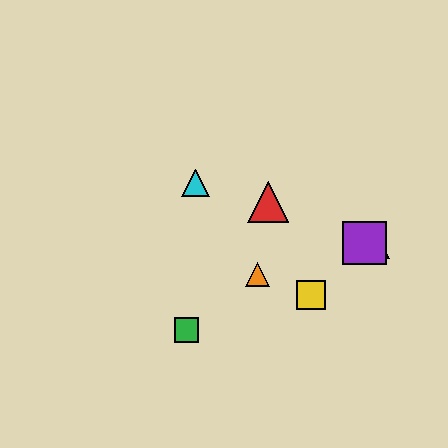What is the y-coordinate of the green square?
The green square is at y≈330.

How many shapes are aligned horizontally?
2 shapes (the blue triangle, the purple square) are aligned horizontally.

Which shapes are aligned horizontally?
The blue triangle, the purple square are aligned horizontally.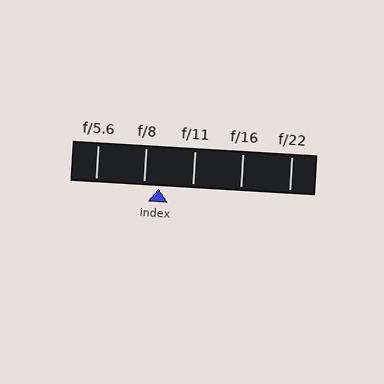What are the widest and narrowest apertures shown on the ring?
The widest aperture shown is f/5.6 and the narrowest is f/22.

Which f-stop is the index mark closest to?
The index mark is closest to f/8.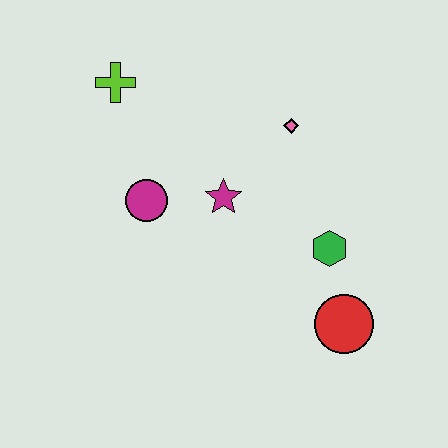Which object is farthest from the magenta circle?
The red circle is farthest from the magenta circle.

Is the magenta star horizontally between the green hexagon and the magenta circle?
Yes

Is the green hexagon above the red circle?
Yes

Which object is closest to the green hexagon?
The red circle is closest to the green hexagon.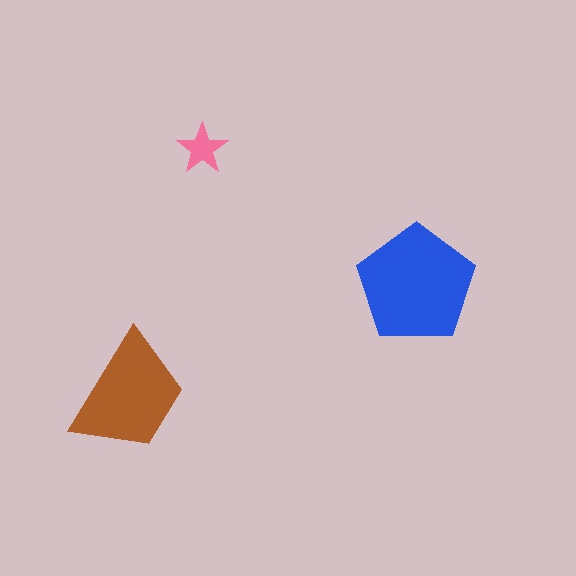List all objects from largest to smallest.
The blue pentagon, the brown trapezoid, the pink star.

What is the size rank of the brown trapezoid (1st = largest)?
2nd.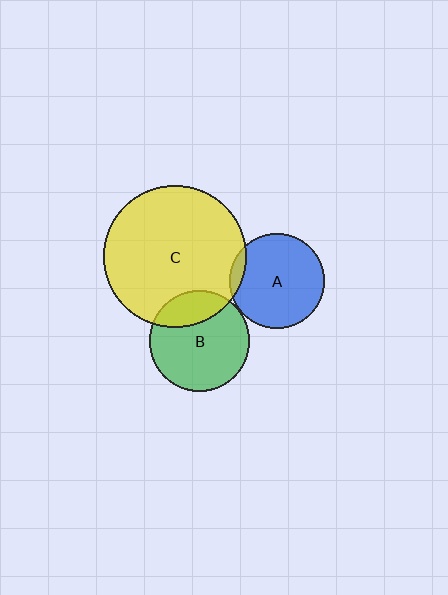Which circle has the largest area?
Circle C (yellow).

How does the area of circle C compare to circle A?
Approximately 2.3 times.